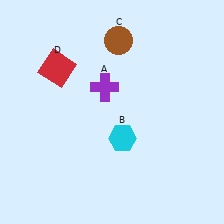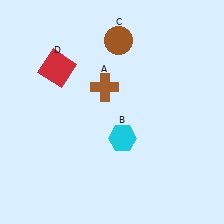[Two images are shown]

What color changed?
The cross (A) changed from purple in Image 1 to brown in Image 2.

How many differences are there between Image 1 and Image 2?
There is 1 difference between the two images.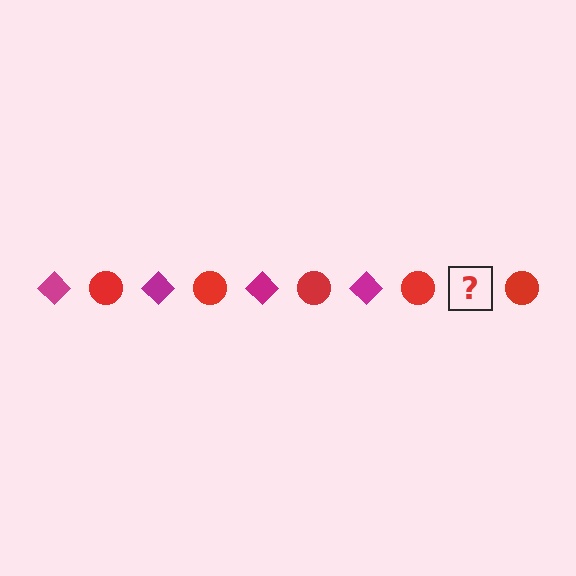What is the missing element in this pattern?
The missing element is a magenta diamond.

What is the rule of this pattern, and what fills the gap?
The rule is that the pattern alternates between magenta diamond and red circle. The gap should be filled with a magenta diamond.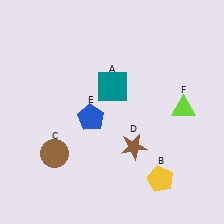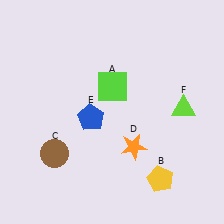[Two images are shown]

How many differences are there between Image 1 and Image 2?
There are 2 differences between the two images.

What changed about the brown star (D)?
In Image 1, D is brown. In Image 2, it changed to orange.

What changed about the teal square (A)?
In Image 1, A is teal. In Image 2, it changed to lime.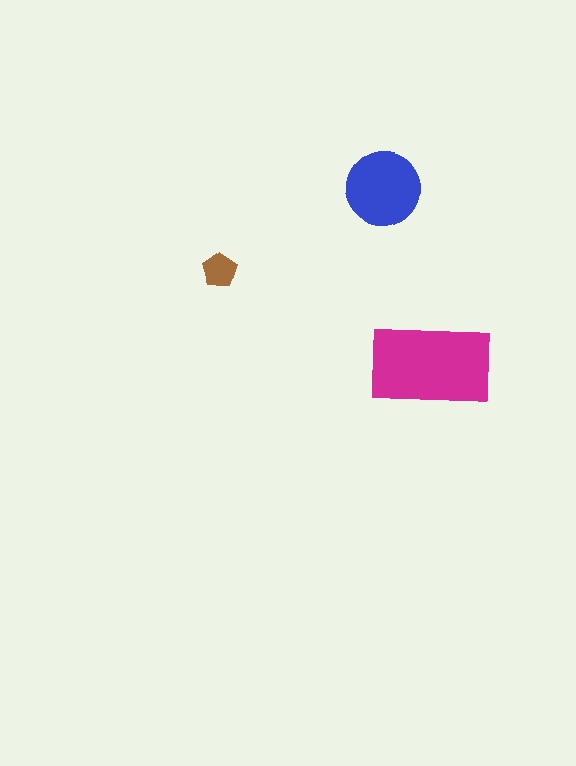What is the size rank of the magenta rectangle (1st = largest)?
1st.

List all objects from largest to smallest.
The magenta rectangle, the blue circle, the brown pentagon.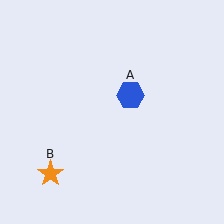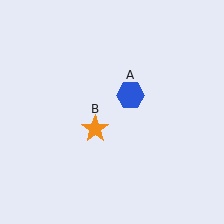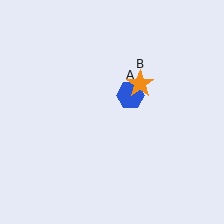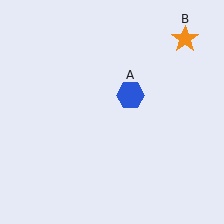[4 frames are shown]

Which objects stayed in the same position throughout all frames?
Blue hexagon (object A) remained stationary.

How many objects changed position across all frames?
1 object changed position: orange star (object B).